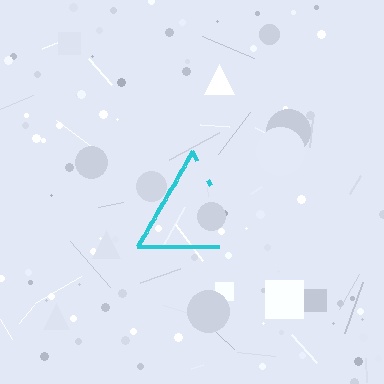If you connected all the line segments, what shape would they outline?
They would outline a triangle.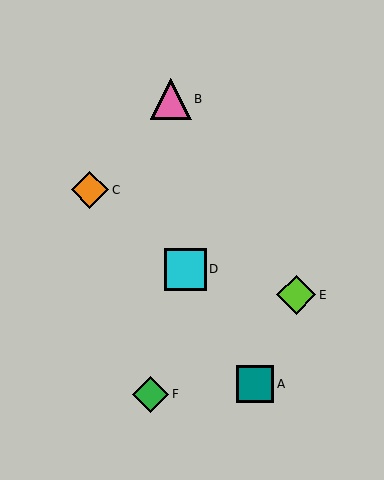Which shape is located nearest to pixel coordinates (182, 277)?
The cyan square (labeled D) at (185, 269) is nearest to that location.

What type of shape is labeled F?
Shape F is a green diamond.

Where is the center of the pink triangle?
The center of the pink triangle is at (171, 99).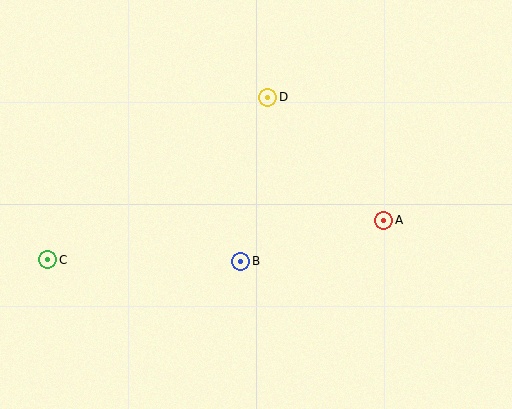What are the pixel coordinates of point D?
Point D is at (268, 97).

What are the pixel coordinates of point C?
Point C is at (48, 260).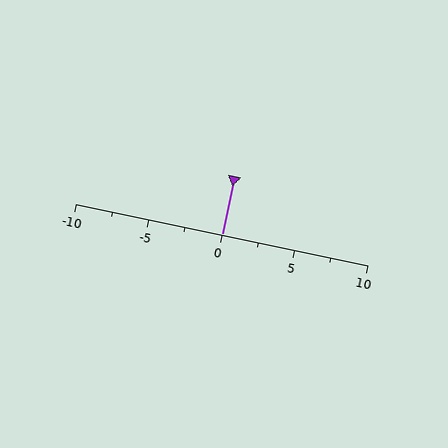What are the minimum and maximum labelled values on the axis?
The axis runs from -10 to 10.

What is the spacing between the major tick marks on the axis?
The major ticks are spaced 5 apart.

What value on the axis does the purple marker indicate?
The marker indicates approximately 0.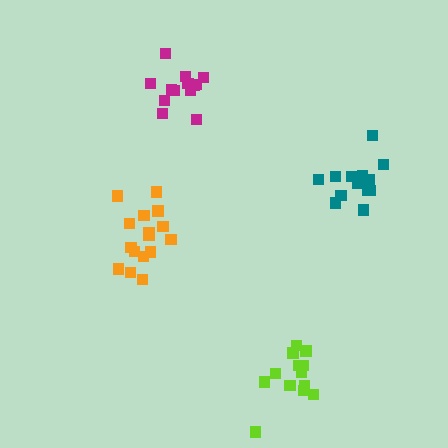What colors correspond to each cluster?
The clusters are colored: teal, magenta, orange, lime.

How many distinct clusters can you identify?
There are 4 distinct clusters.